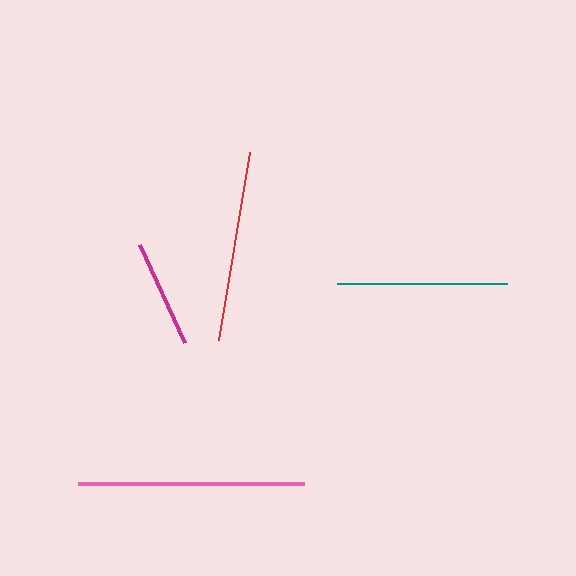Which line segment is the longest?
The pink line is the longest at approximately 225 pixels.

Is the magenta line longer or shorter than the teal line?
The teal line is longer than the magenta line.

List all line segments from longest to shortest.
From longest to shortest: pink, red, teal, magenta.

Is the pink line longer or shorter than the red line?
The pink line is longer than the red line.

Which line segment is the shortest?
The magenta line is the shortest at approximately 108 pixels.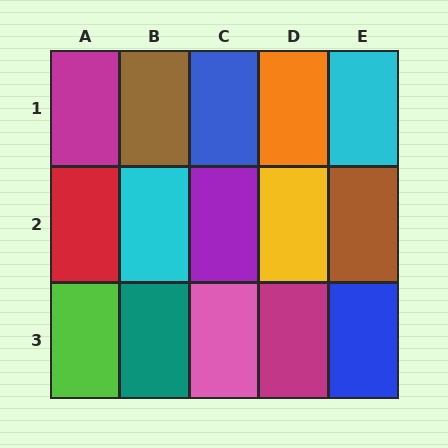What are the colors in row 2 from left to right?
Red, cyan, purple, yellow, brown.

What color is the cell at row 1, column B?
Brown.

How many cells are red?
1 cell is red.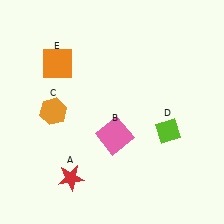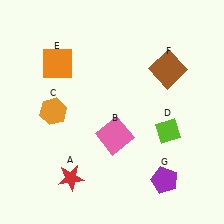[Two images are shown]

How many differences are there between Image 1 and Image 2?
There are 2 differences between the two images.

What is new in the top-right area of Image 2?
A brown square (F) was added in the top-right area of Image 2.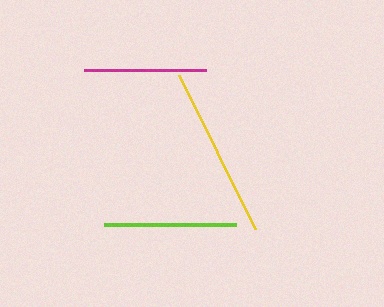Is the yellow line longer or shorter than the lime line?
The yellow line is longer than the lime line.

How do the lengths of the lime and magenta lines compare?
The lime and magenta lines are approximately the same length.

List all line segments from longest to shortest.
From longest to shortest: yellow, lime, magenta.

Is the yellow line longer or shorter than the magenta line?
The yellow line is longer than the magenta line.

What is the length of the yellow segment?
The yellow segment is approximately 171 pixels long.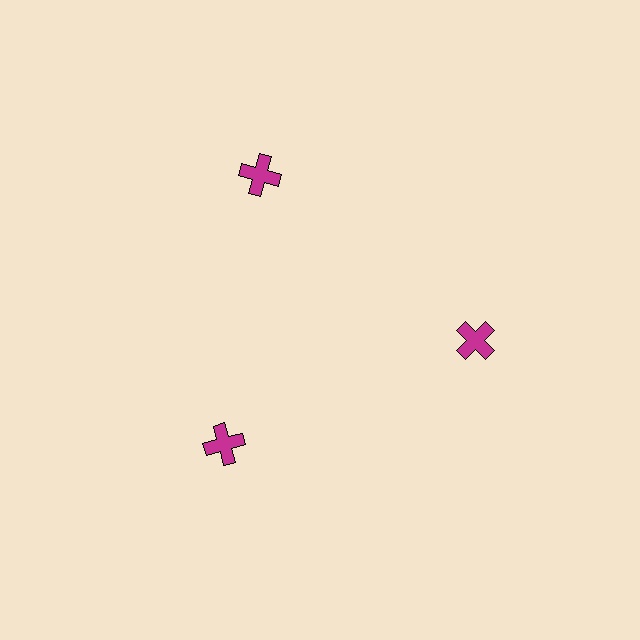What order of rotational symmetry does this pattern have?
This pattern has 3-fold rotational symmetry.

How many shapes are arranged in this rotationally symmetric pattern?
There are 3 shapes, arranged in 3 groups of 1.